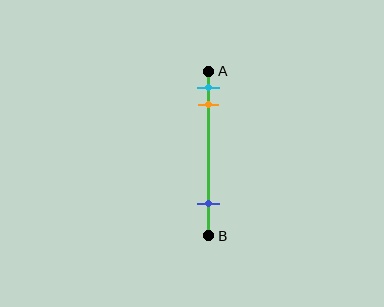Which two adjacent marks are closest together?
The cyan and orange marks are the closest adjacent pair.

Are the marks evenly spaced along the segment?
No, the marks are not evenly spaced.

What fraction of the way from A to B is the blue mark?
The blue mark is approximately 80% (0.8) of the way from A to B.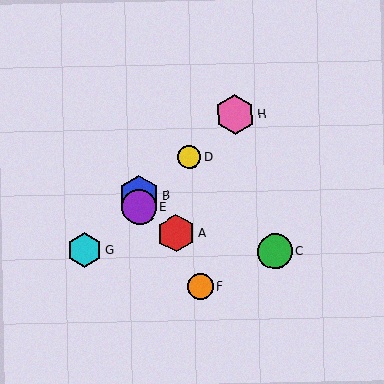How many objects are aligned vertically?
2 objects (B, E) are aligned vertically.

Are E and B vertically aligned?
Yes, both are at x≈139.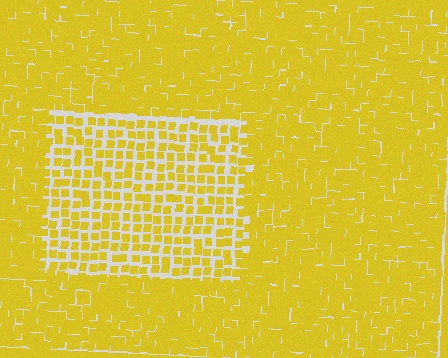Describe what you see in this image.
The image contains small yellow elements arranged at two different densities. A rectangle-shaped region is visible where the elements are less densely packed than the surrounding area.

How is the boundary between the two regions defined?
The boundary is defined by a change in element density (approximately 1.9x ratio). All elements are the same color, size, and shape.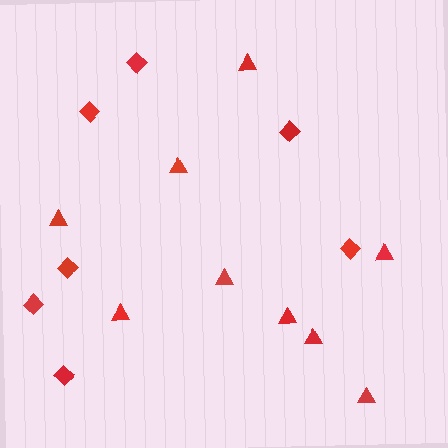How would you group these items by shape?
There are 2 groups: one group of triangles (9) and one group of diamonds (7).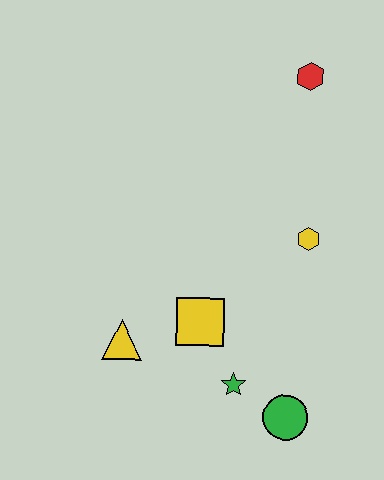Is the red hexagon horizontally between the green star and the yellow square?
No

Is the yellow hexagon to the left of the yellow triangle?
No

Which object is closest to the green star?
The green circle is closest to the green star.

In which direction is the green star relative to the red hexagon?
The green star is below the red hexagon.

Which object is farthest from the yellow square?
The red hexagon is farthest from the yellow square.